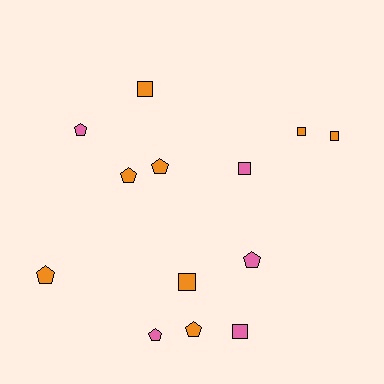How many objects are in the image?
There are 13 objects.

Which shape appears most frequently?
Pentagon, with 7 objects.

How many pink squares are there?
There are 2 pink squares.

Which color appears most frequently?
Orange, with 8 objects.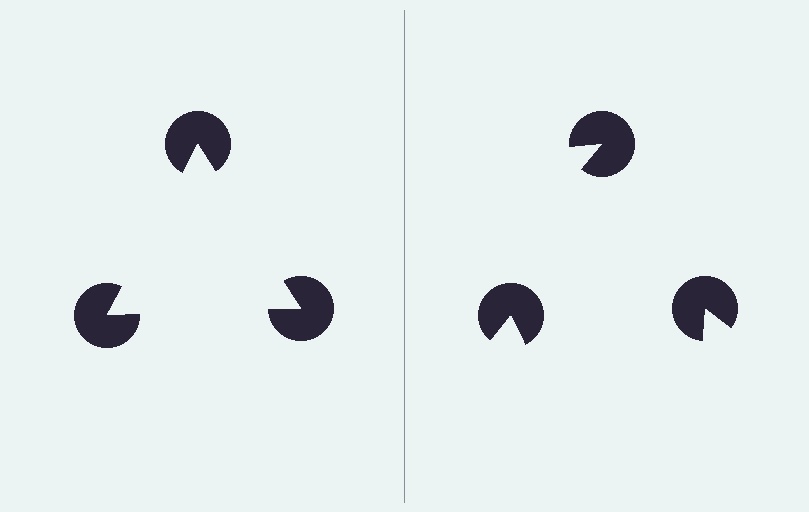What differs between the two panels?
The pac-man discs are positioned identically on both sides; only the wedge orientations differ. On the left they align to a triangle; on the right they are misaligned.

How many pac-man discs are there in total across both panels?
6 — 3 on each side.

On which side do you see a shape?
An illusory triangle appears on the left side. On the right side the wedge cuts are rotated, so no coherent shape forms.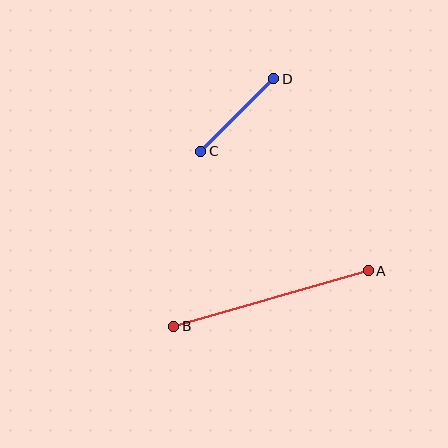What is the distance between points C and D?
The distance is approximately 102 pixels.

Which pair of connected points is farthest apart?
Points A and B are farthest apart.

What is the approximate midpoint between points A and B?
The midpoint is at approximately (271, 299) pixels.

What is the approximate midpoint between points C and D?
The midpoint is at approximately (237, 115) pixels.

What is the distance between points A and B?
The distance is approximately 203 pixels.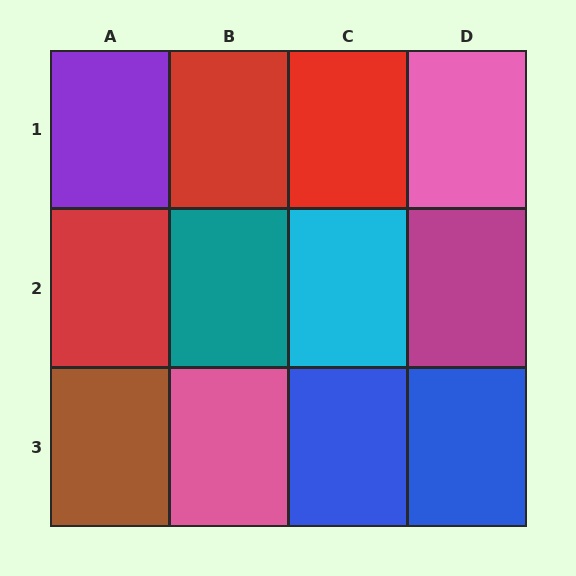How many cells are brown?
1 cell is brown.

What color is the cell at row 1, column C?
Red.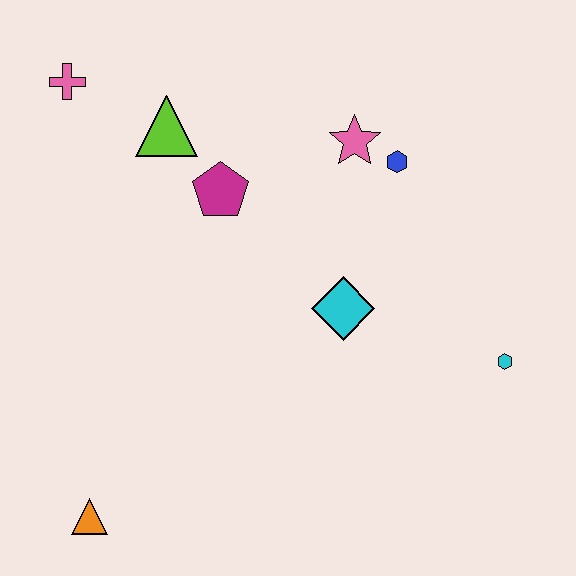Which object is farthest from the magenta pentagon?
The orange triangle is farthest from the magenta pentagon.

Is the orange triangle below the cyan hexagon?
Yes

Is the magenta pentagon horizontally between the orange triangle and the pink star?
Yes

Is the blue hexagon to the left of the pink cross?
No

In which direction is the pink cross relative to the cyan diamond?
The pink cross is to the left of the cyan diamond.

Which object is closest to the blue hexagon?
The pink star is closest to the blue hexagon.